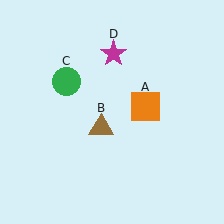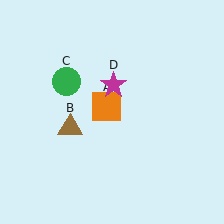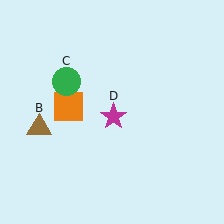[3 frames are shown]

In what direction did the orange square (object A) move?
The orange square (object A) moved left.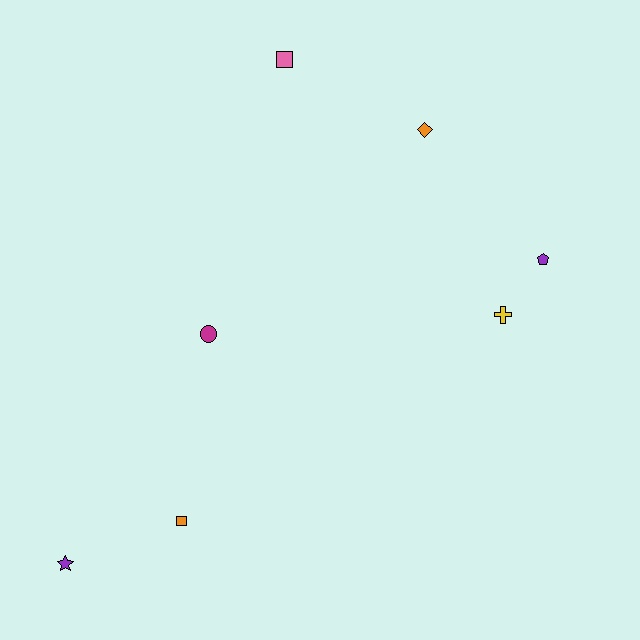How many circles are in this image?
There is 1 circle.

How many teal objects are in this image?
There are no teal objects.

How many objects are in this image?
There are 7 objects.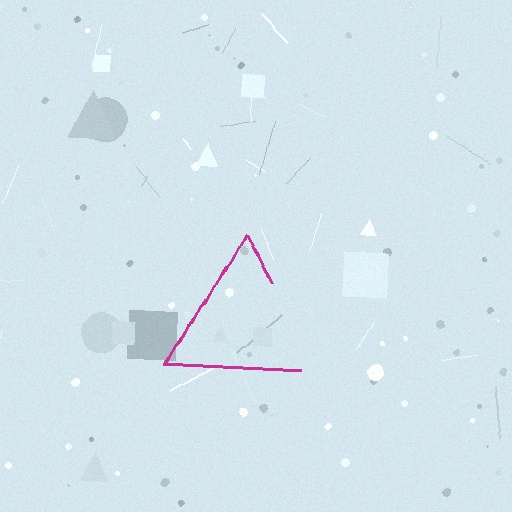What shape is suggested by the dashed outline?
The dashed outline suggests a triangle.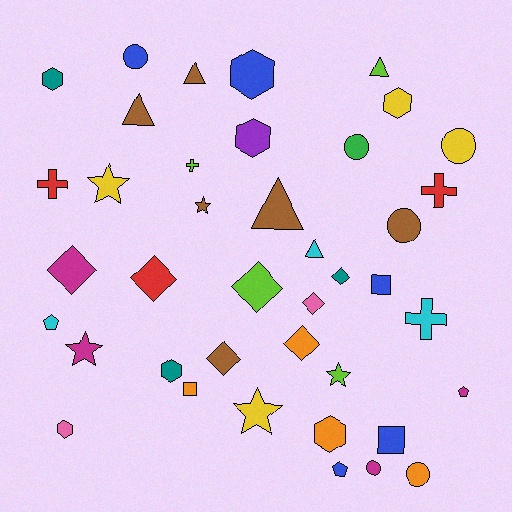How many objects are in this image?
There are 40 objects.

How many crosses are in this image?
There are 4 crosses.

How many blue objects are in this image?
There are 5 blue objects.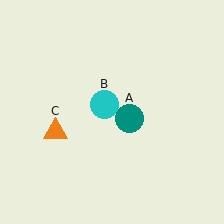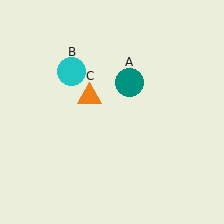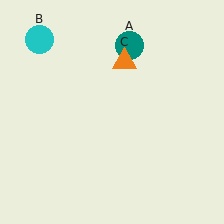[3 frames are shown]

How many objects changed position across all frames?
3 objects changed position: teal circle (object A), cyan circle (object B), orange triangle (object C).